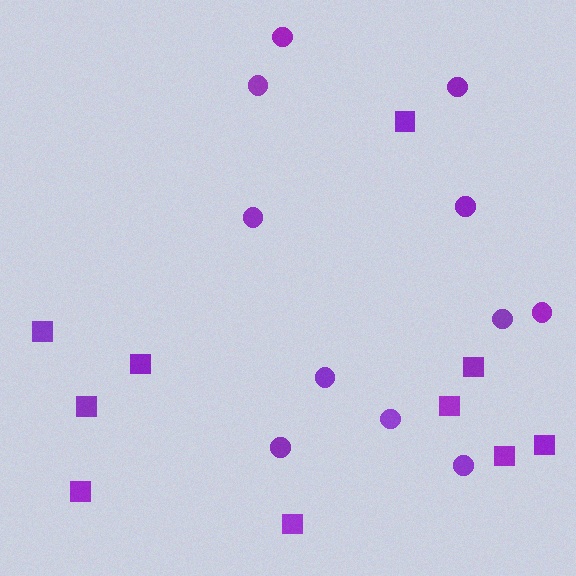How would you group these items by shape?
There are 2 groups: one group of circles (11) and one group of squares (10).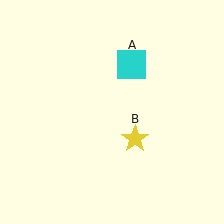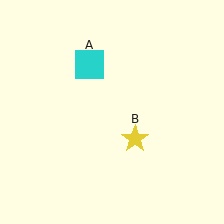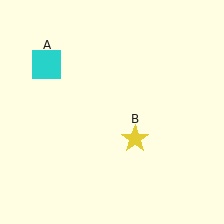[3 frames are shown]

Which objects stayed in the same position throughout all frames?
Yellow star (object B) remained stationary.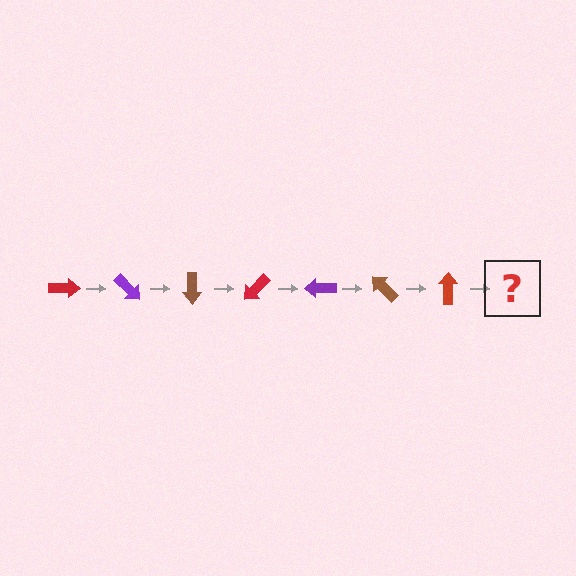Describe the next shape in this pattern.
It should be a purple arrow, rotated 315 degrees from the start.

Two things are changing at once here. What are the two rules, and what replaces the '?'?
The two rules are that it rotates 45 degrees each step and the color cycles through red, purple, and brown. The '?' should be a purple arrow, rotated 315 degrees from the start.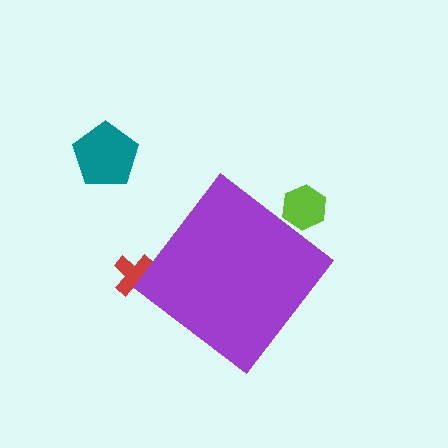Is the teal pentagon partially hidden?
No, the teal pentagon is fully visible.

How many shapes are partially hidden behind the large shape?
2 shapes are partially hidden.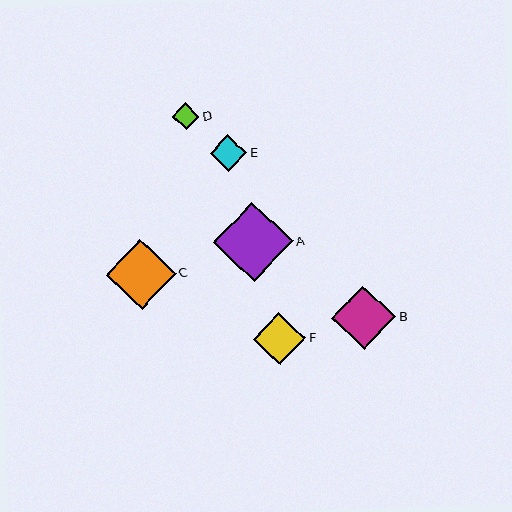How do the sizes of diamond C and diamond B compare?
Diamond C and diamond B are approximately the same size.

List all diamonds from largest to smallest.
From largest to smallest: A, C, B, F, E, D.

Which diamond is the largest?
Diamond A is the largest with a size of approximately 79 pixels.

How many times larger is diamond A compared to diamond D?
Diamond A is approximately 3.0 times the size of diamond D.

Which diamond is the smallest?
Diamond D is the smallest with a size of approximately 27 pixels.